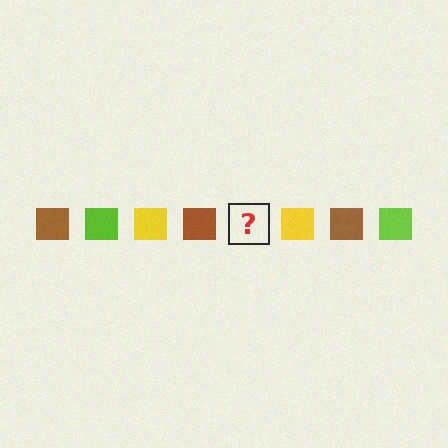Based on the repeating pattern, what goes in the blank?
The blank should be a lime square.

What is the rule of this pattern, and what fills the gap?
The rule is that the pattern cycles through brown, lime, yellow squares. The gap should be filled with a lime square.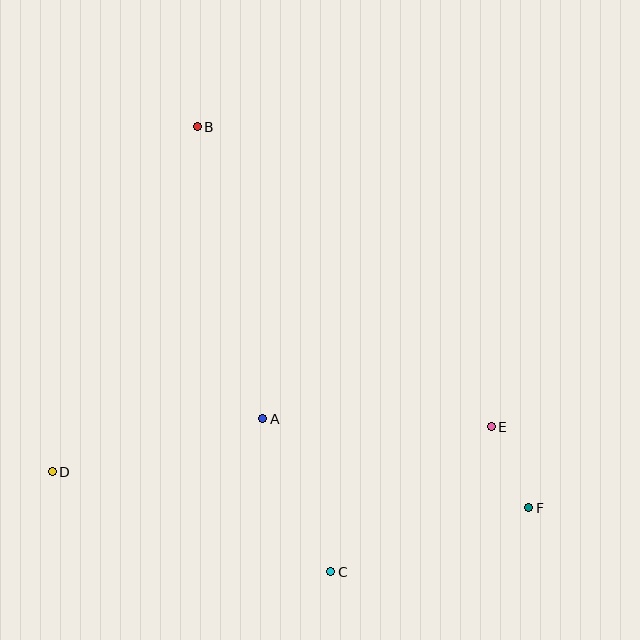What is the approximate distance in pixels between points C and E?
The distance between C and E is approximately 216 pixels.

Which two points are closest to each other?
Points E and F are closest to each other.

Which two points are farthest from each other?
Points B and F are farthest from each other.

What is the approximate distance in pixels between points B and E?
The distance between B and E is approximately 420 pixels.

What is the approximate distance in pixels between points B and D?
The distance between B and D is approximately 374 pixels.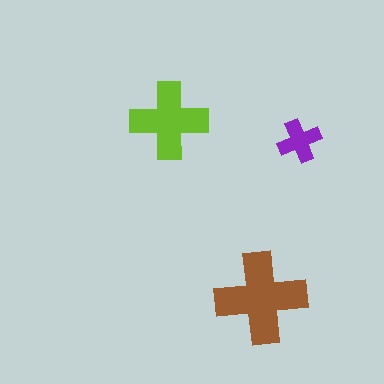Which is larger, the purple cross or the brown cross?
The brown one.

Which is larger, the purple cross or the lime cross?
The lime one.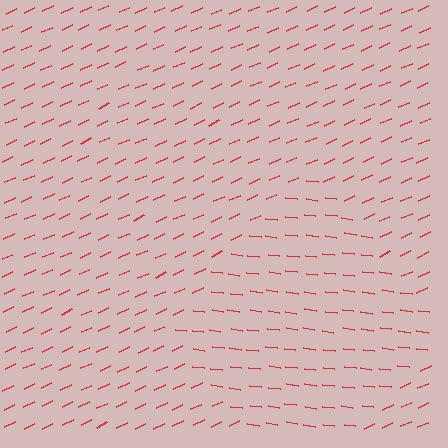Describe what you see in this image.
The image is filled with small red line segments. A diamond region in the image has lines oriented differently from the surrounding lines, creating a visible texture boundary.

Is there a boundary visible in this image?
Yes, there is a texture boundary formed by a change in line orientation.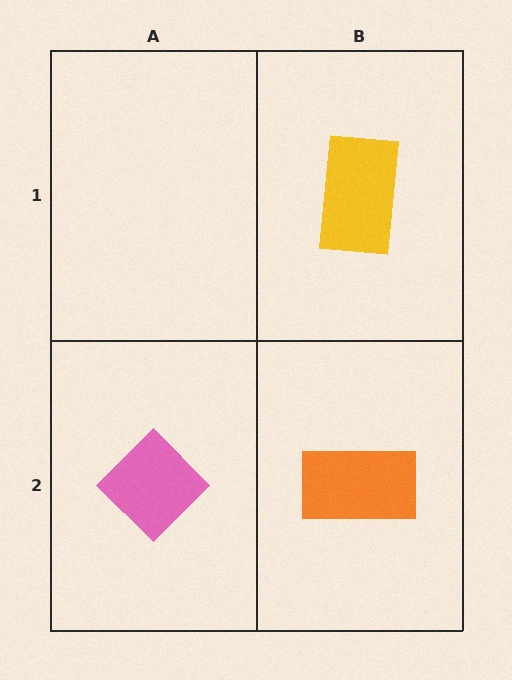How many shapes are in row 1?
1 shape.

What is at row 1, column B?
A yellow rectangle.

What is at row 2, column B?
An orange rectangle.